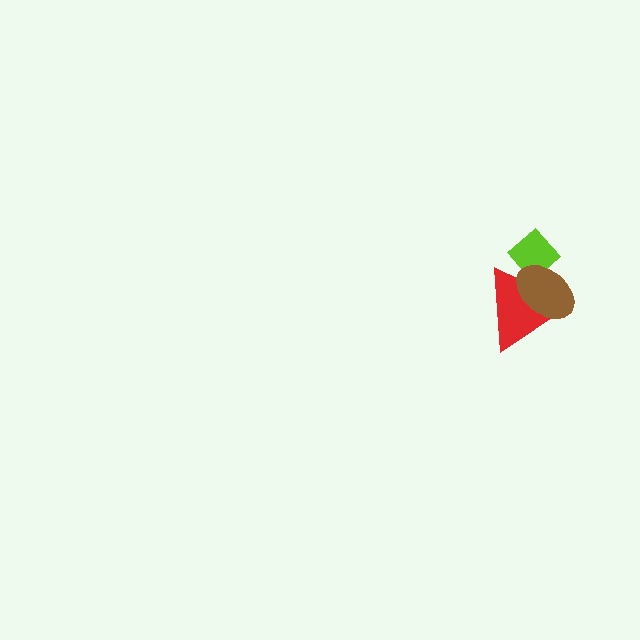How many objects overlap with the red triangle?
2 objects overlap with the red triangle.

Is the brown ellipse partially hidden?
No, no other shape covers it.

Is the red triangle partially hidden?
Yes, it is partially covered by another shape.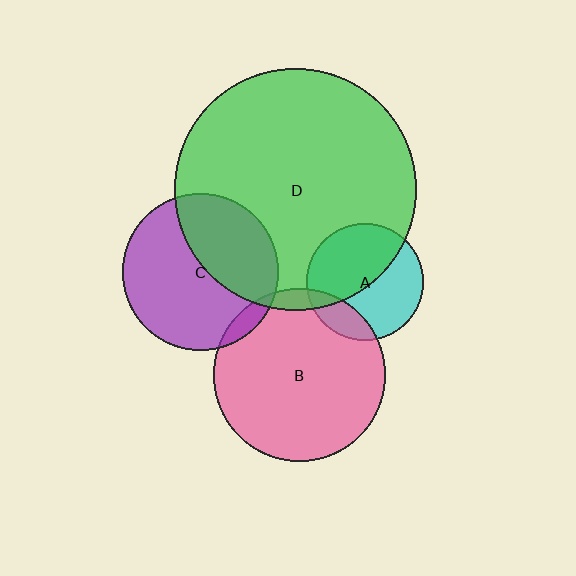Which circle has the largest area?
Circle D (green).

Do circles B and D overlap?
Yes.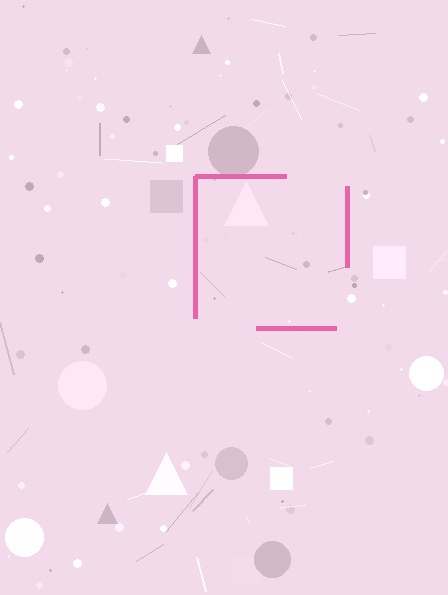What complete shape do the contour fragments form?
The contour fragments form a square.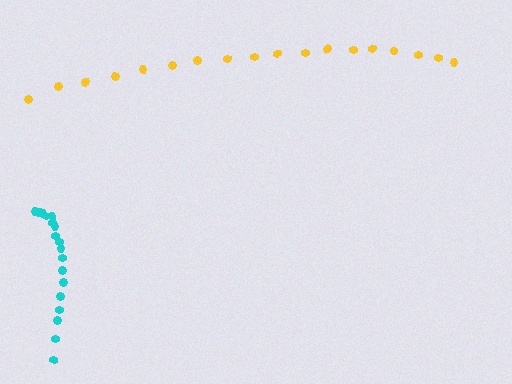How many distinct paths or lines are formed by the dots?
There are 2 distinct paths.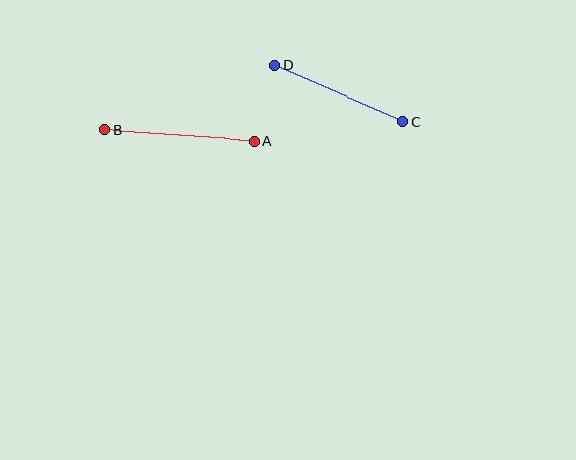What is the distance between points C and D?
The distance is approximately 140 pixels.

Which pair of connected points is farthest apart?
Points A and B are farthest apart.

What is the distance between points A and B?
The distance is approximately 150 pixels.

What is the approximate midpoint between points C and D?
The midpoint is at approximately (339, 93) pixels.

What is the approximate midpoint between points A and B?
The midpoint is at approximately (179, 135) pixels.